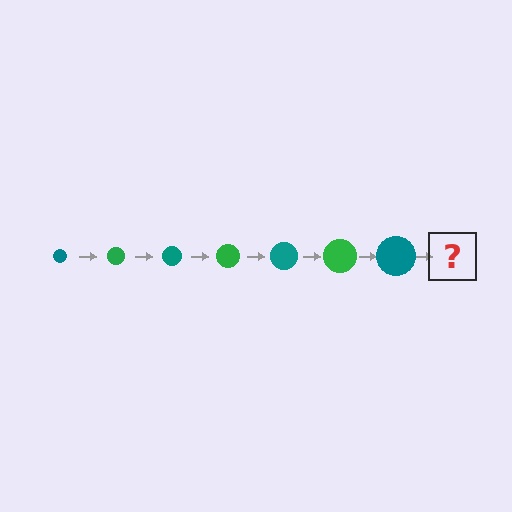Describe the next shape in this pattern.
It should be a green circle, larger than the previous one.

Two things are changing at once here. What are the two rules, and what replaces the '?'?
The two rules are that the circle grows larger each step and the color cycles through teal and green. The '?' should be a green circle, larger than the previous one.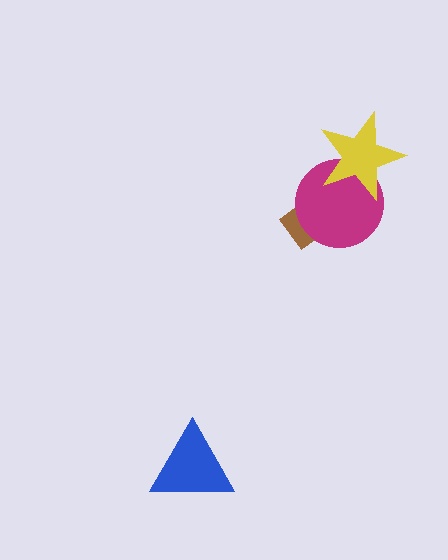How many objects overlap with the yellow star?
1 object overlaps with the yellow star.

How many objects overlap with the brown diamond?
1 object overlaps with the brown diamond.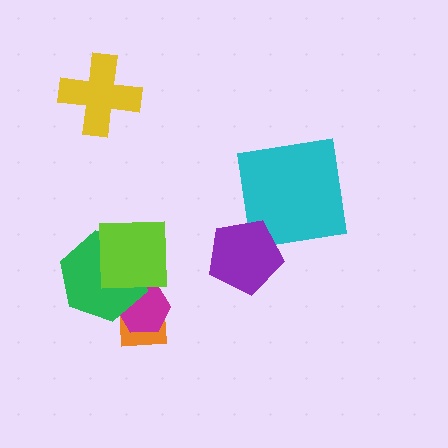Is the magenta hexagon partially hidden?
Yes, it is partially covered by another shape.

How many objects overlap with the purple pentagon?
1 object overlaps with the purple pentagon.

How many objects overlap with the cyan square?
1 object overlaps with the cyan square.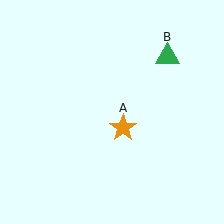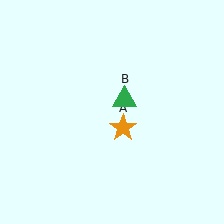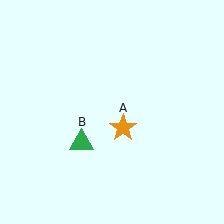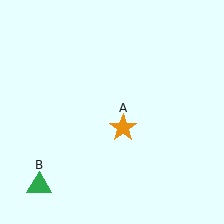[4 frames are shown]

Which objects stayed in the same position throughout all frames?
Orange star (object A) remained stationary.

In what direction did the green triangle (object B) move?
The green triangle (object B) moved down and to the left.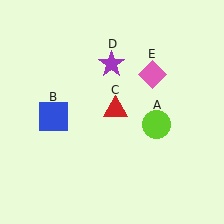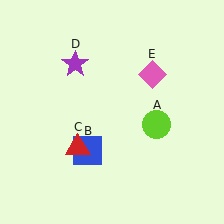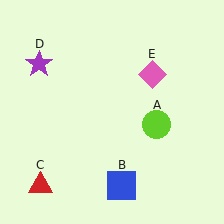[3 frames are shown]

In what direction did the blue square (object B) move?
The blue square (object B) moved down and to the right.